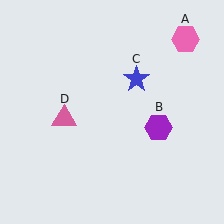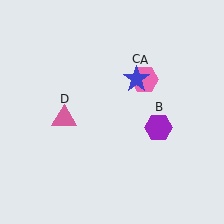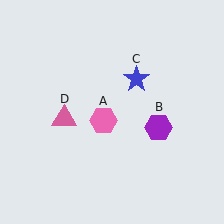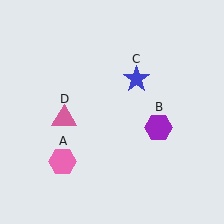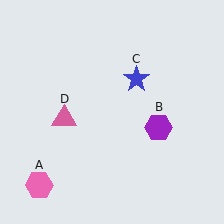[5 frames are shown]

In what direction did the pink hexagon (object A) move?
The pink hexagon (object A) moved down and to the left.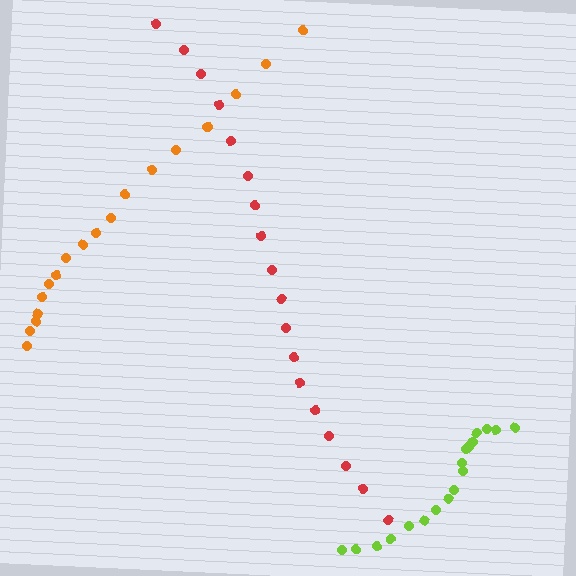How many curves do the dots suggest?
There are 3 distinct paths.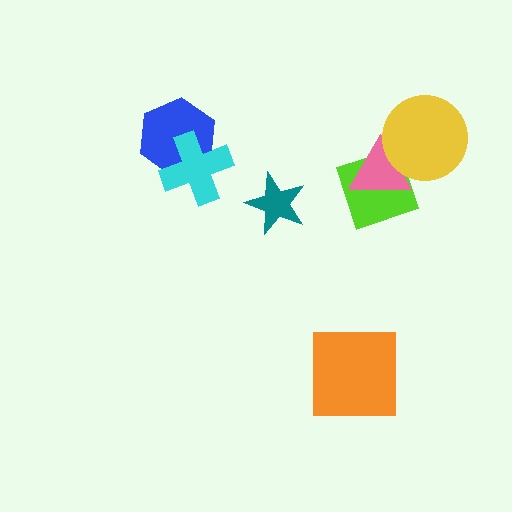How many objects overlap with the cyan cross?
1 object overlaps with the cyan cross.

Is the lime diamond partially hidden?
Yes, it is partially covered by another shape.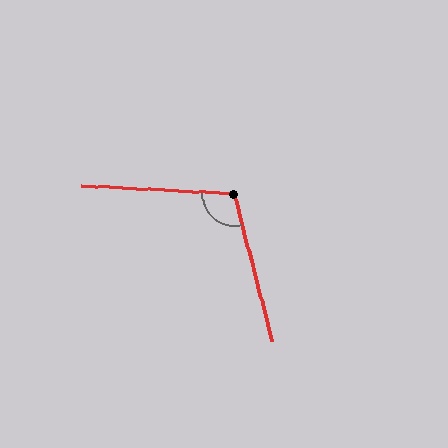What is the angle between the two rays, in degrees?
Approximately 107 degrees.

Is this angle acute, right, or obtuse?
It is obtuse.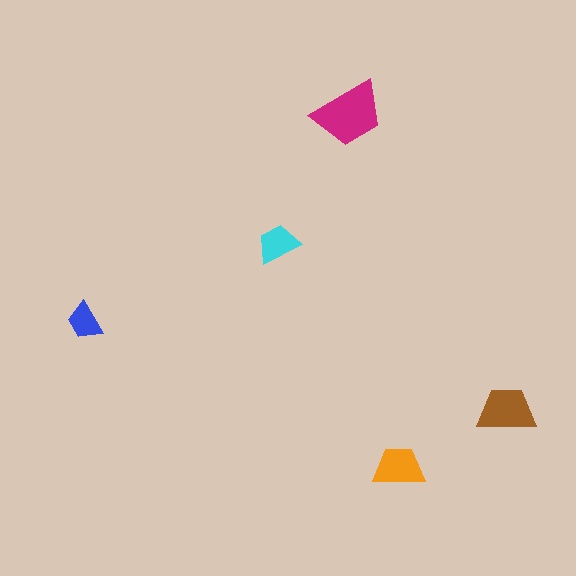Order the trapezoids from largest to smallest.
the magenta one, the brown one, the orange one, the cyan one, the blue one.